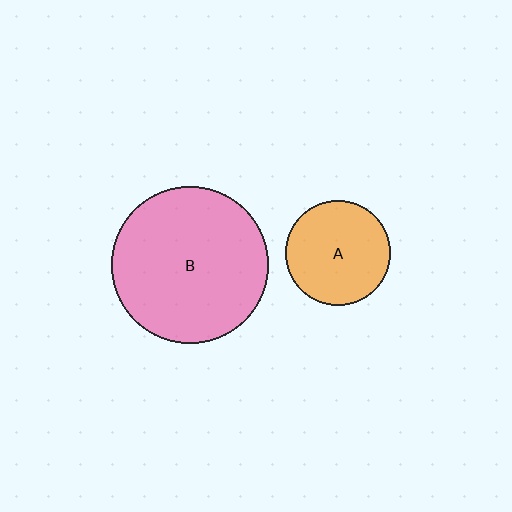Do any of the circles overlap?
No, none of the circles overlap.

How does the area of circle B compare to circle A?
Approximately 2.2 times.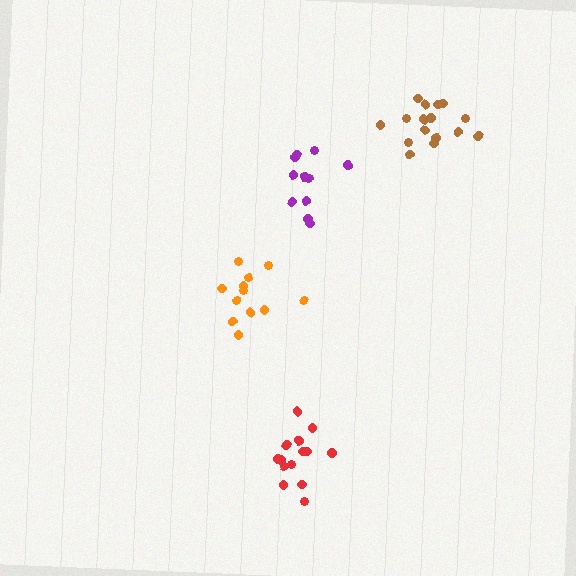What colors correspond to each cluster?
The clusters are colored: red, brown, orange, purple.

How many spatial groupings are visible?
There are 4 spatial groupings.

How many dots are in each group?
Group 1: 14 dots, Group 2: 16 dots, Group 3: 12 dots, Group 4: 11 dots (53 total).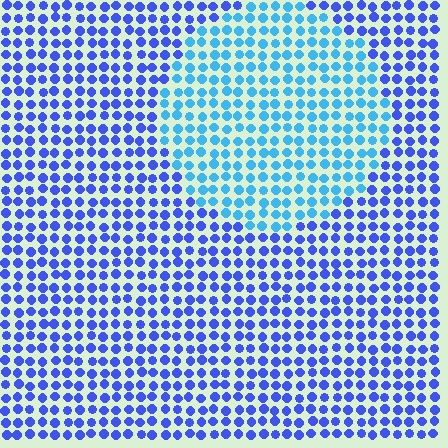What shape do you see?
I see a circle.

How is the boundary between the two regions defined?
The boundary is defined purely by a slight shift in hue (about 35 degrees). Spacing, size, and orientation are identical on both sides.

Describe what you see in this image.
The image is filled with small blue elements in a uniform arrangement. A circle-shaped region is visible where the elements are tinted to a slightly different hue, forming a subtle color boundary.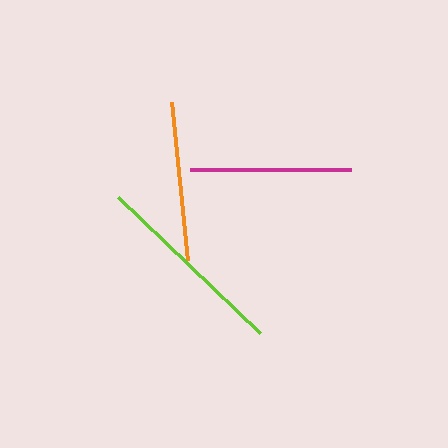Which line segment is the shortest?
The orange line is the shortest at approximately 159 pixels.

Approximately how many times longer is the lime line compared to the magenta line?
The lime line is approximately 1.2 times the length of the magenta line.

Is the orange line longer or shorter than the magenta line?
The magenta line is longer than the orange line.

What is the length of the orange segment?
The orange segment is approximately 159 pixels long.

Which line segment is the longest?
The lime line is the longest at approximately 196 pixels.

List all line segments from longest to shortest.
From longest to shortest: lime, magenta, orange.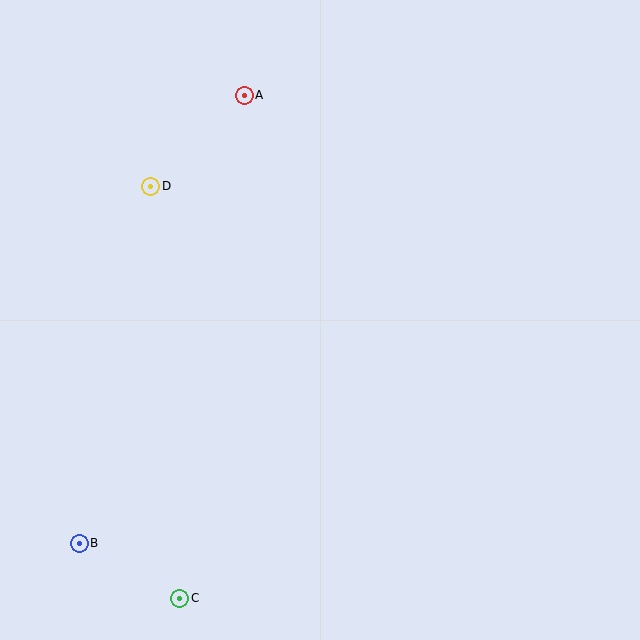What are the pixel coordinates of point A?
Point A is at (244, 95).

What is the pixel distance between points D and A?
The distance between D and A is 131 pixels.